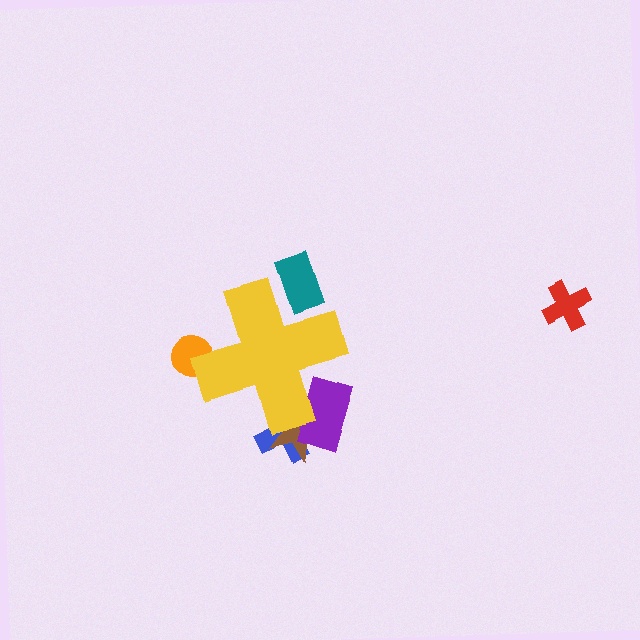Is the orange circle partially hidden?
Yes, the orange circle is partially hidden behind the yellow cross.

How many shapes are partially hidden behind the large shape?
5 shapes are partially hidden.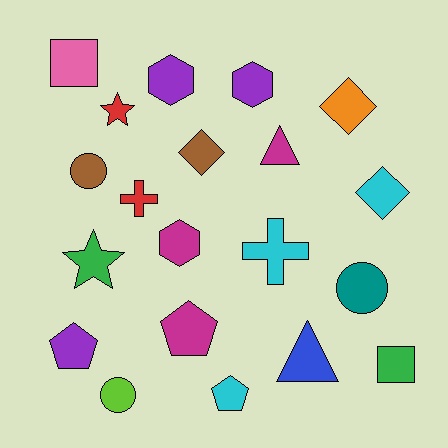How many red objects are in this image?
There are 2 red objects.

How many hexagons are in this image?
There are 3 hexagons.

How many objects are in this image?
There are 20 objects.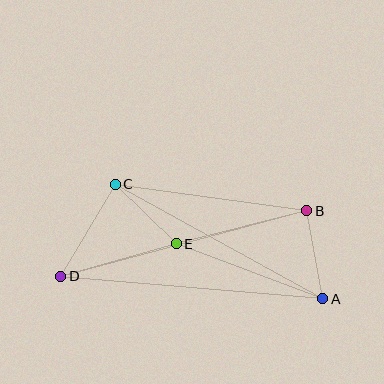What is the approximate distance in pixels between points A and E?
The distance between A and E is approximately 156 pixels.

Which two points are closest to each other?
Points C and E are closest to each other.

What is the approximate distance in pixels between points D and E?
The distance between D and E is approximately 120 pixels.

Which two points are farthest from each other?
Points A and D are farthest from each other.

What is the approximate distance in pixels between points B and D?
The distance between B and D is approximately 254 pixels.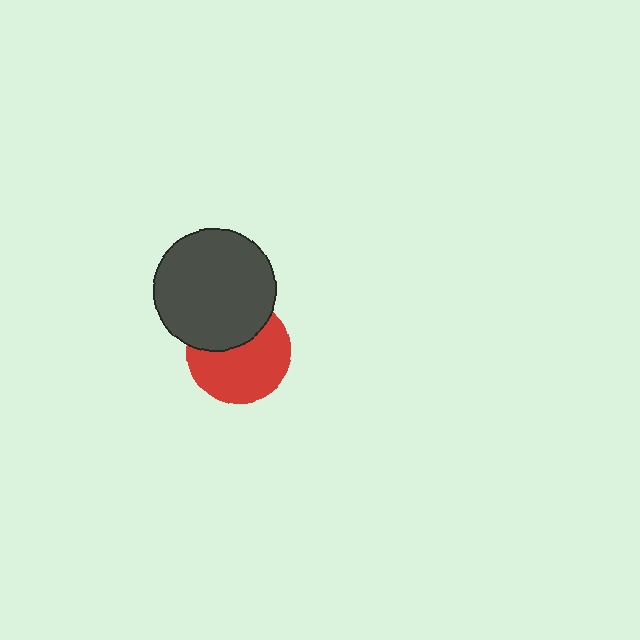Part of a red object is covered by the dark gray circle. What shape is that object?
It is a circle.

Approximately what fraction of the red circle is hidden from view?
Roughly 36% of the red circle is hidden behind the dark gray circle.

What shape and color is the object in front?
The object in front is a dark gray circle.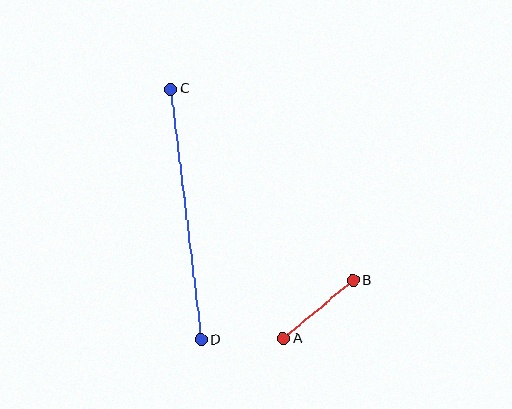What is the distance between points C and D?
The distance is approximately 253 pixels.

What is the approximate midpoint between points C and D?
The midpoint is at approximately (186, 214) pixels.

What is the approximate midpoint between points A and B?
The midpoint is at approximately (318, 309) pixels.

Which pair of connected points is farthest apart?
Points C and D are farthest apart.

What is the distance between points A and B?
The distance is approximately 91 pixels.